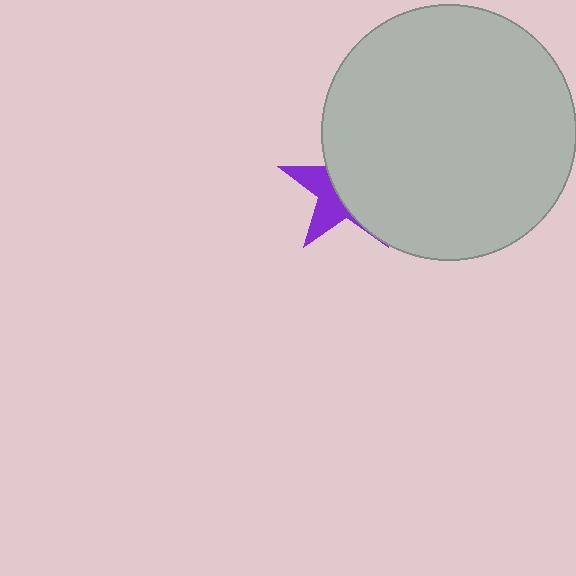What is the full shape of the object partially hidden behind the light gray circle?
The partially hidden object is a purple star.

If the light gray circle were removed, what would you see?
You would see the complete purple star.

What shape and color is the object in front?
The object in front is a light gray circle.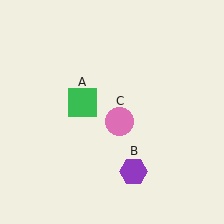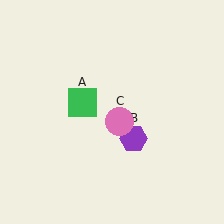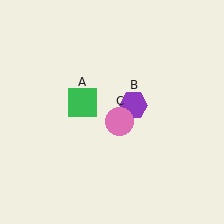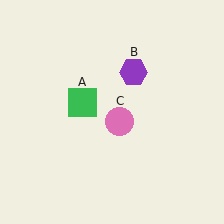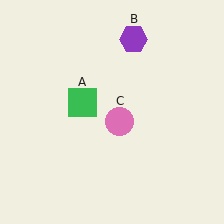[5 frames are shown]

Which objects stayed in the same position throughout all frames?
Green square (object A) and pink circle (object C) remained stationary.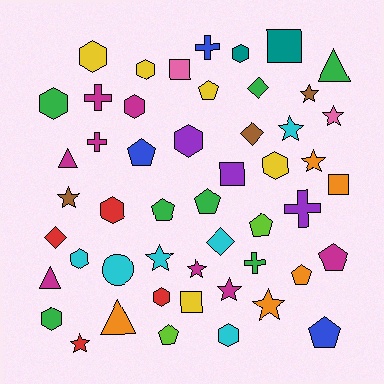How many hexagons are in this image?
There are 12 hexagons.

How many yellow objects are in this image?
There are 5 yellow objects.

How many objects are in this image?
There are 50 objects.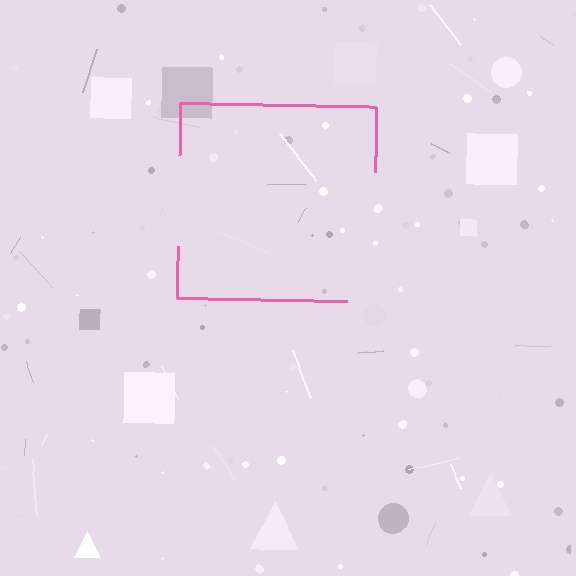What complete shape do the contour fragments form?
The contour fragments form a square.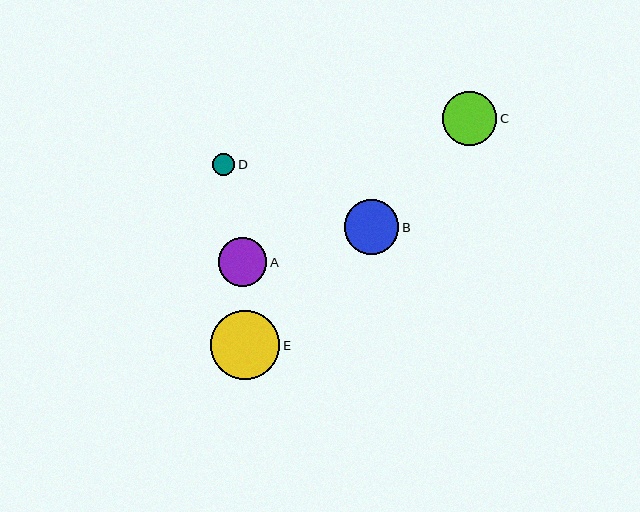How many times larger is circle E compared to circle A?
Circle E is approximately 1.4 times the size of circle A.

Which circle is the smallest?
Circle D is the smallest with a size of approximately 22 pixels.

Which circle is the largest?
Circle E is the largest with a size of approximately 69 pixels.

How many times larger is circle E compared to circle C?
Circle E is approximately 1.3 times the size of circle C.